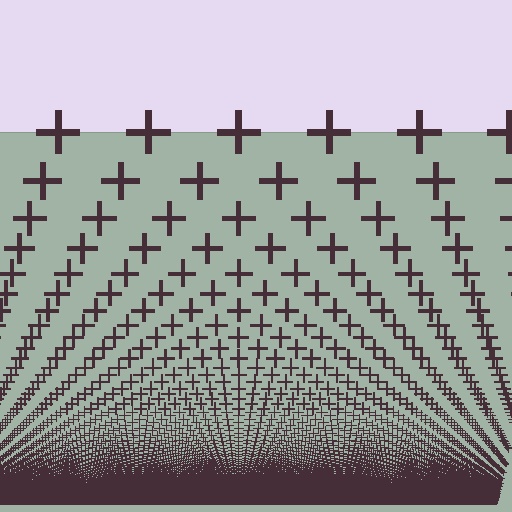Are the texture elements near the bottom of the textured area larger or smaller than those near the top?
Smaller. The gradient is inverted — elements near the bottom are smaller and denser.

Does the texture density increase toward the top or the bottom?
Density increases toward the bottom.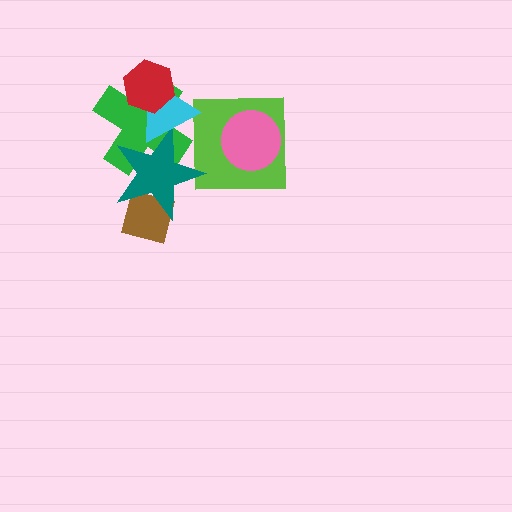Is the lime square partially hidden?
Yes, it is partially covered by another shape.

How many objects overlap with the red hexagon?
2 objects overlap with the red hexagon.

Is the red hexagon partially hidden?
No, no other shape covers it.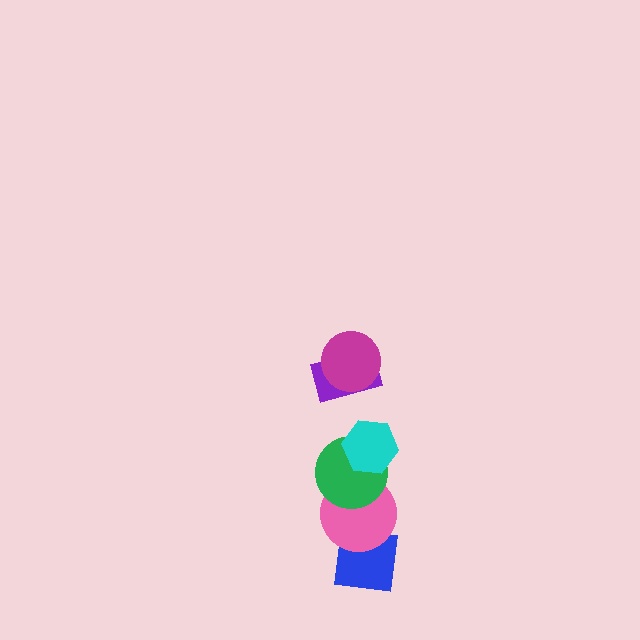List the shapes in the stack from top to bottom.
From top to bottom: the magenta circle, the purple rectangle, the cyan hexagon, the green circle, the pink circle, the blue square.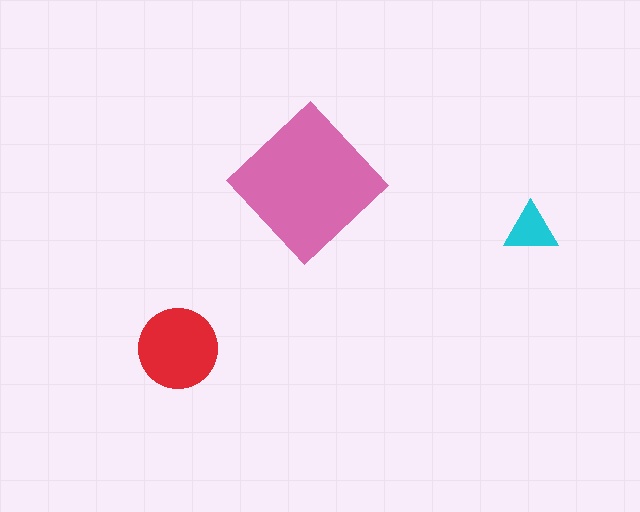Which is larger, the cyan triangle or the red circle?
The red circle.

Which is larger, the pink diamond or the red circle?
The pink diamond.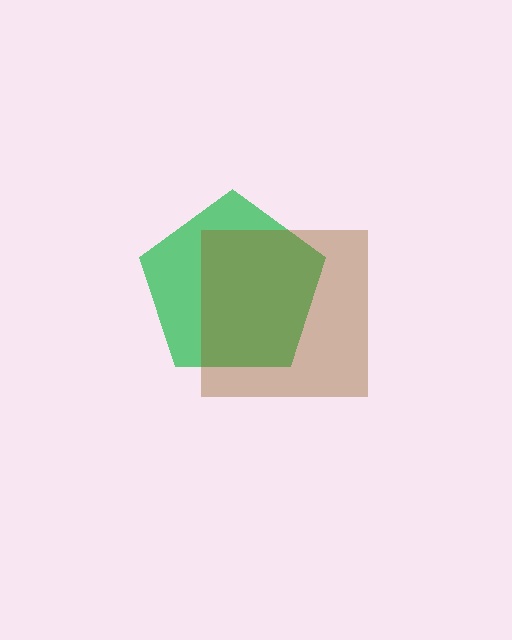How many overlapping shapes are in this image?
There are 2 overlapping shapes in the image.